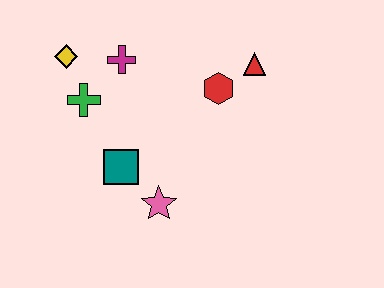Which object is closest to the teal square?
The pink star is closest to the teal square.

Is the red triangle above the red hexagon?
Yes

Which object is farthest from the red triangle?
The yellow diamond is farthest from the red triangle.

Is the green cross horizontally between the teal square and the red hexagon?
No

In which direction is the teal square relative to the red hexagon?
The teal square is to the left of the red hexagon.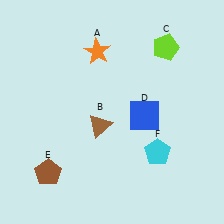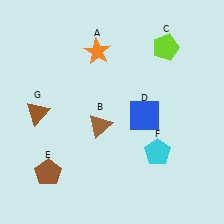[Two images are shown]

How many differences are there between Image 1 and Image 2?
There is 1 difference between the two images.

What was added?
A brown triangle (G) was added in Image 2.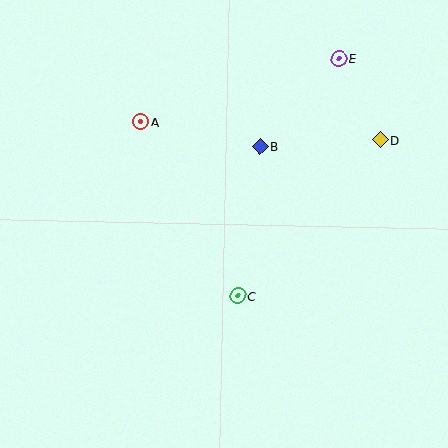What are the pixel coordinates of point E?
Point E is at (339, 59).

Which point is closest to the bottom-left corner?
Point C is closest to the bottom-left corner.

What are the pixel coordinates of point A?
Point A is at (141, 122).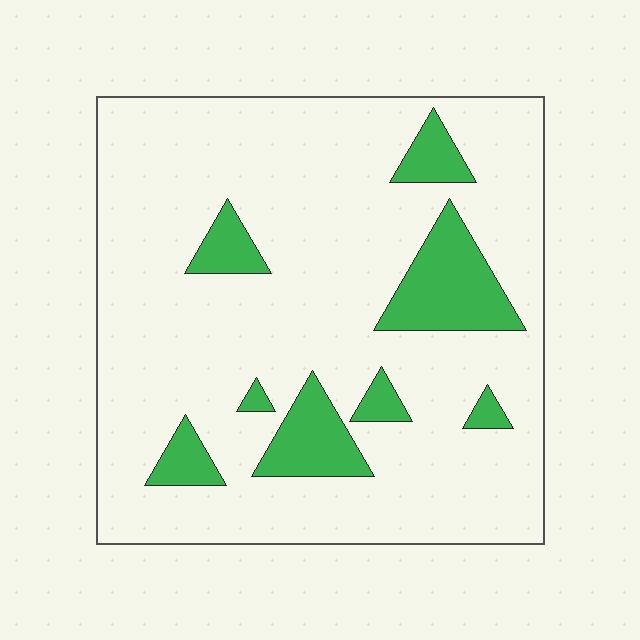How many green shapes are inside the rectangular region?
8.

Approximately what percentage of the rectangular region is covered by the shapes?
Approximately 15%.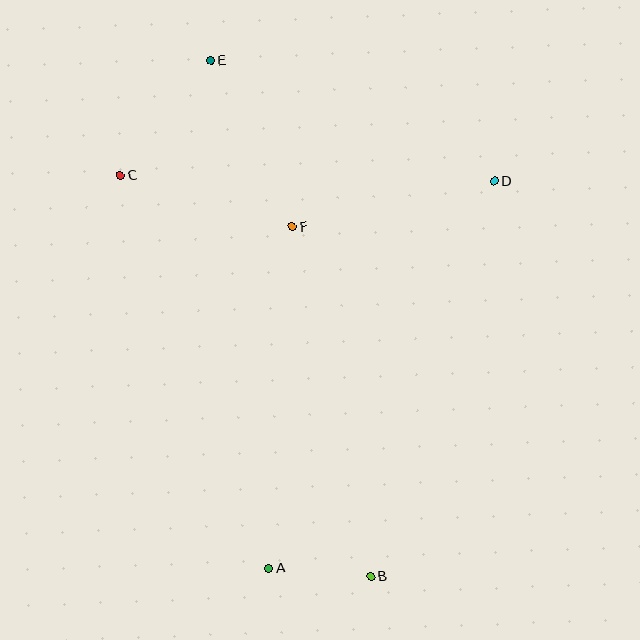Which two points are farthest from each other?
Points B and E are farthest from each other.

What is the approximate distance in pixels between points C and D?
The distance between C and D is approximately 374 pixels.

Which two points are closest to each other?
Points A and B are closest to each other.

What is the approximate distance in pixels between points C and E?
The distance between C and E is approximately 146 pixels.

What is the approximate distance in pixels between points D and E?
The distance between D and E is approximately 308 pixels.